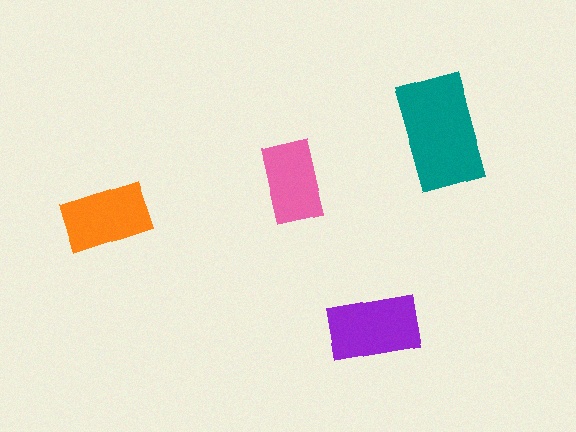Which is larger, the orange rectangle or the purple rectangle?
The purple one.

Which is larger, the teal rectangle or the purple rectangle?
The teal one.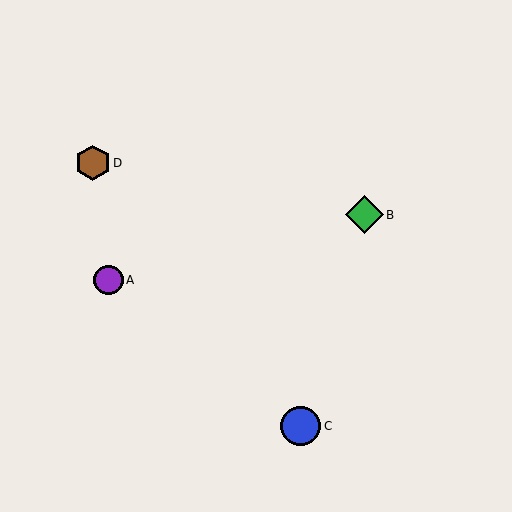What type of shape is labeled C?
Shape C is a blue circle.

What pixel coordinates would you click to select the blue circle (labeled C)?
Click at (301, 426) to select the blue circle C.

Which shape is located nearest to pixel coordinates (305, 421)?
The blue circle (labeled C) at (301, 426) is nearest to that location.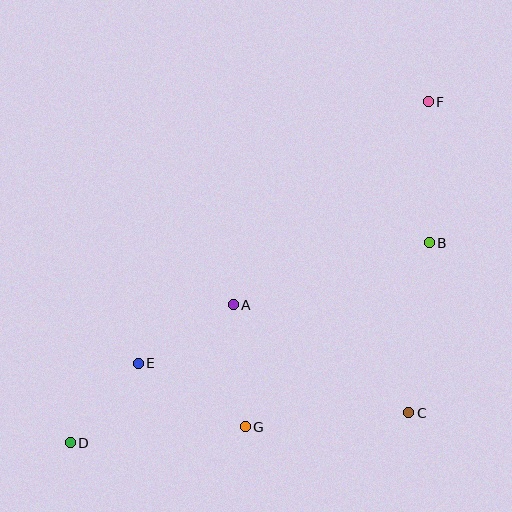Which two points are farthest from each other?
Points D and F are farthest from each other.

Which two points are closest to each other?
Points D and E are closest to each other.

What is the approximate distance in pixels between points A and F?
The distance between A and F is approximately 282 pixels.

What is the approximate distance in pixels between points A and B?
The distance between A and B is approximately 206 pixels.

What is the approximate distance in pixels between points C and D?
The distance between C and D is approximately 340 pixels.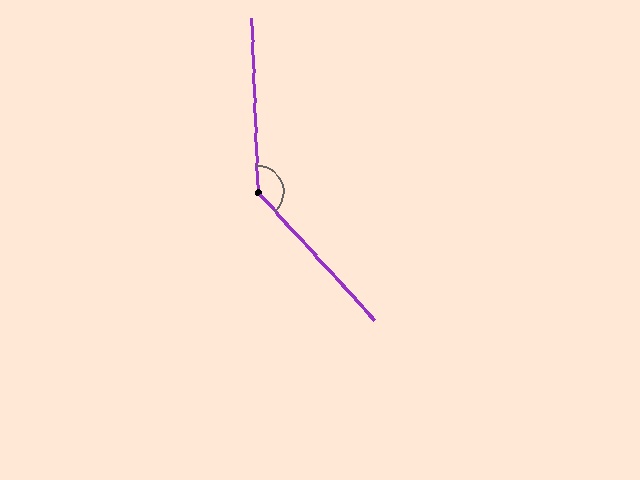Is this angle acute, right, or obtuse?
It is obtuse.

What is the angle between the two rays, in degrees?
Approximately 139 degrees.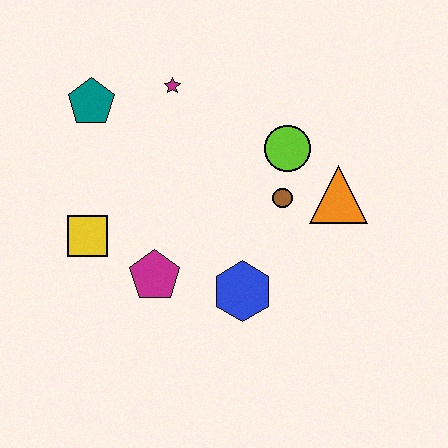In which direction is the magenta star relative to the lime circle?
The magenta star is to the left of the lime circle.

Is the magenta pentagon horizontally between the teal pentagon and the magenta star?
Yes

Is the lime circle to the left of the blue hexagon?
No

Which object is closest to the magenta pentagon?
The yellow square is closest to the magenta pentagon.